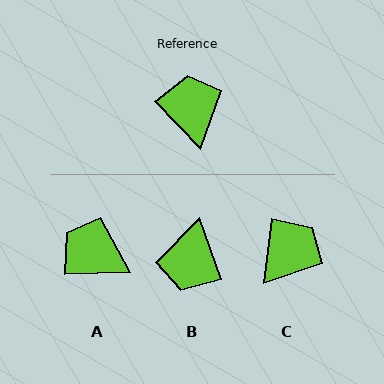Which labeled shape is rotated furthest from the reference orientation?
B, about 155 degrees away.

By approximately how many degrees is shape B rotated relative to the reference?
Approximately 155 degrees counter-clockwise.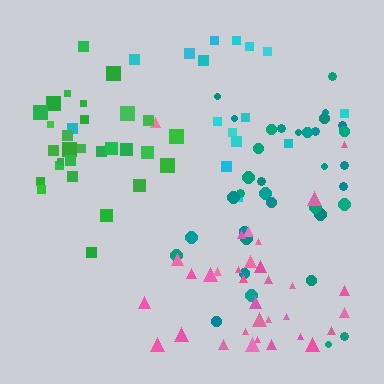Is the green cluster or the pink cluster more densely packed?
Green.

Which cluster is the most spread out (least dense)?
Cyan.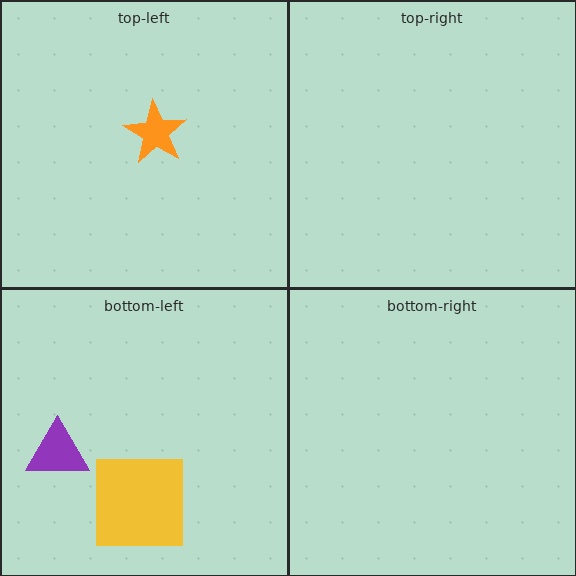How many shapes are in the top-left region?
1.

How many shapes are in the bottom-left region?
2.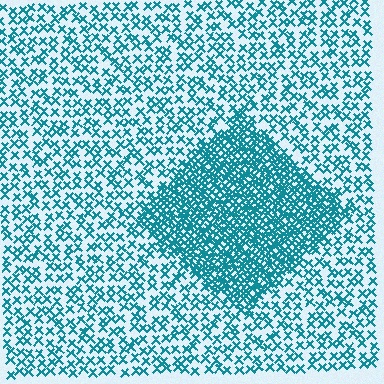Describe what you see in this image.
The image contains small teal elements arranged at two different densities. A diamond-shaped region is visible where the elements are more densely packed than the surrounding area.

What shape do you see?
I see a diamond.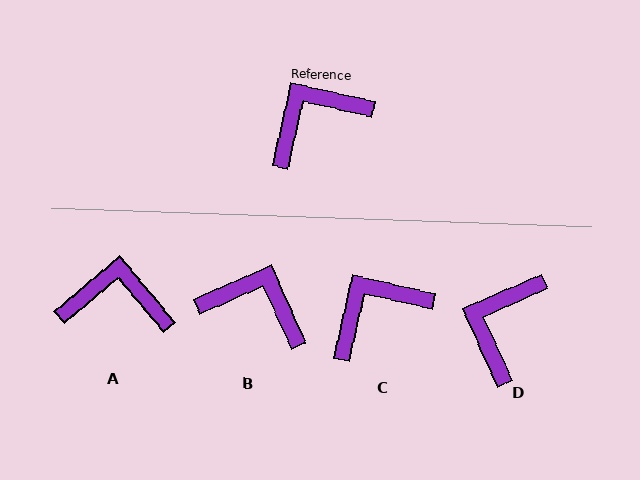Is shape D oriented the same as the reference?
No, it is off by about 37 degrees.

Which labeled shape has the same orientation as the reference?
C.